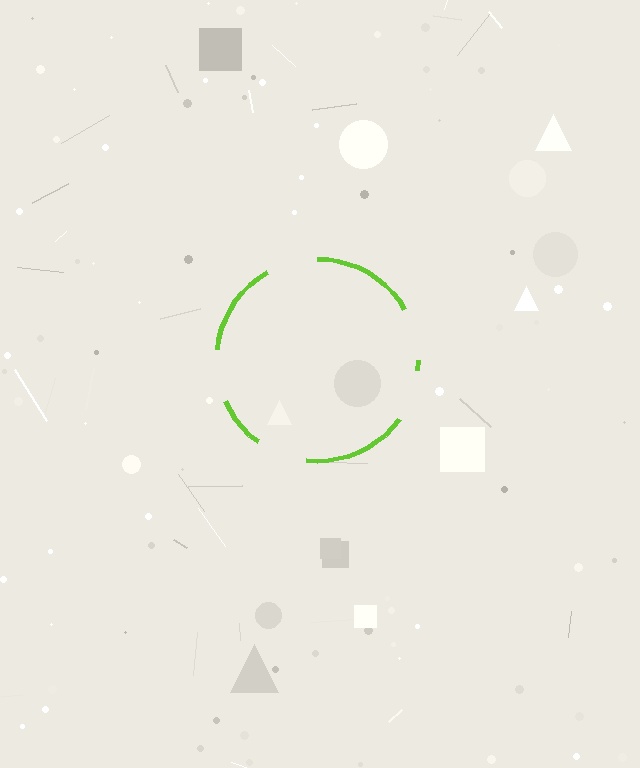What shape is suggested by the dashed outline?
The dashed outline suggests a circle.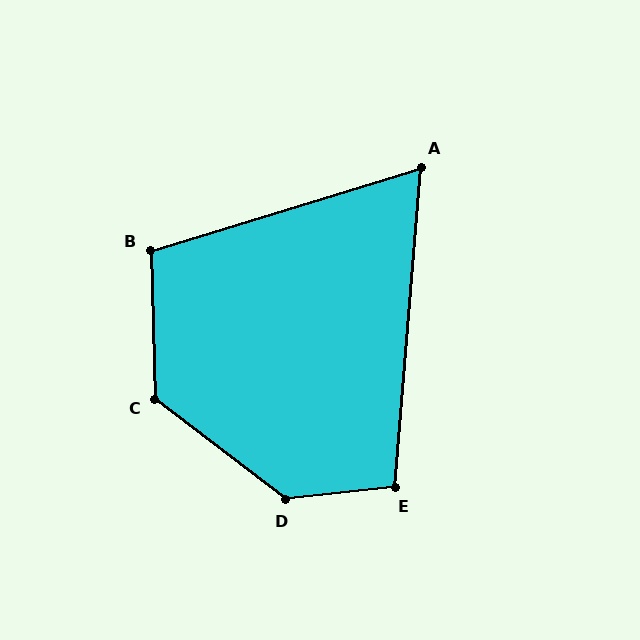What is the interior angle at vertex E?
Approximately 101 degrees (obtuse).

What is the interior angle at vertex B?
Approximately 105 degrees (obtuse).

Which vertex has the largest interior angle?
D, at approximately 136 degrees.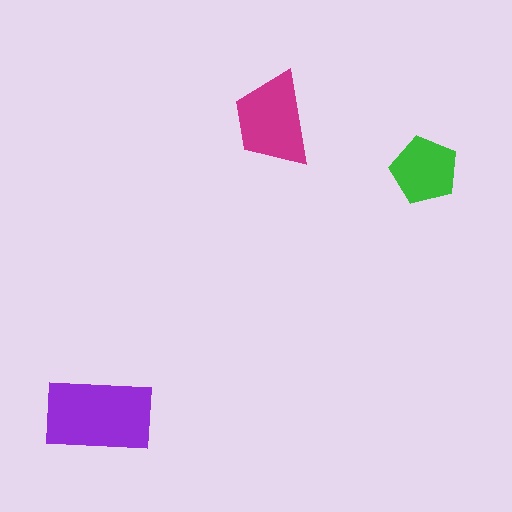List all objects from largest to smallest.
The purple rectangle, the magenta trapezoid, the green pentagon.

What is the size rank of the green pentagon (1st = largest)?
3rd.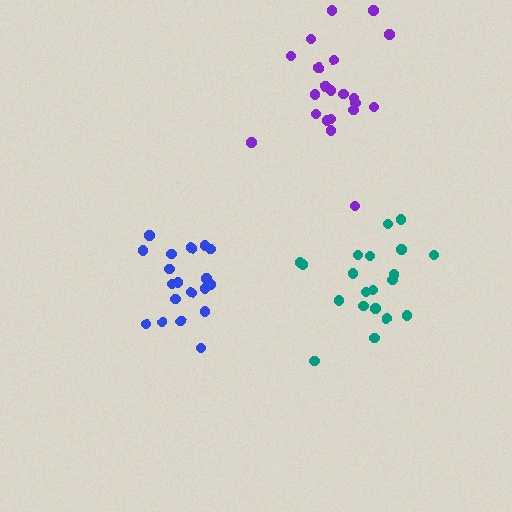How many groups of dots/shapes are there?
There are 3 groups.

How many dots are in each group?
Group 1: 20 dots, Group 2: 19 dots, Group 3: 21 dots (60 total).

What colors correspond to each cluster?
The clusters are colored: teal, blue, purple.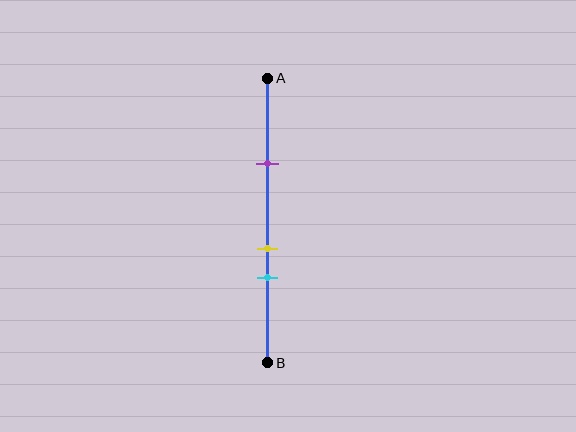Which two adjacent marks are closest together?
The yellow and cyan marks are the closest adjacent pair.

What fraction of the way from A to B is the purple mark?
The purple mark is approximately 30% (0.3) of the way from A to B.